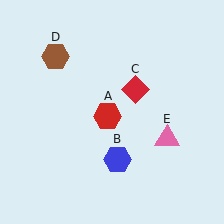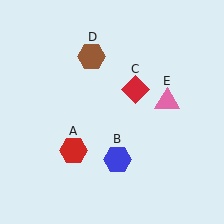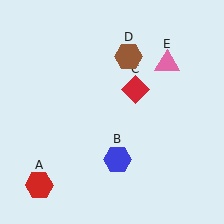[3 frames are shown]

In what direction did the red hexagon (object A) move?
The red hexagon (object A) moved down and to the left.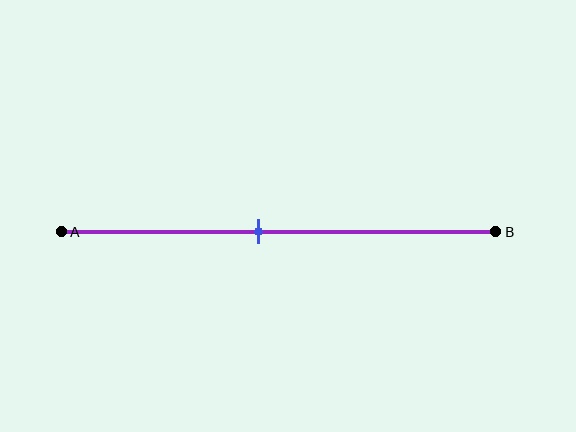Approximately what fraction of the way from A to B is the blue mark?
The blue mark is approximately 45% of the way from A to B.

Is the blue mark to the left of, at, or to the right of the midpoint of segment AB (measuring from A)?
The blue mark is to the left of the midpoint of segment AB.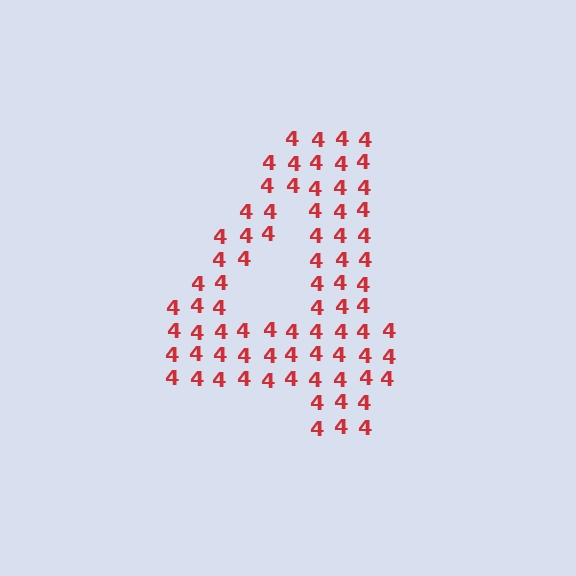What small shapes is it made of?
It is made of small digit 4's.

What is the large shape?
The large shape is the digit 4.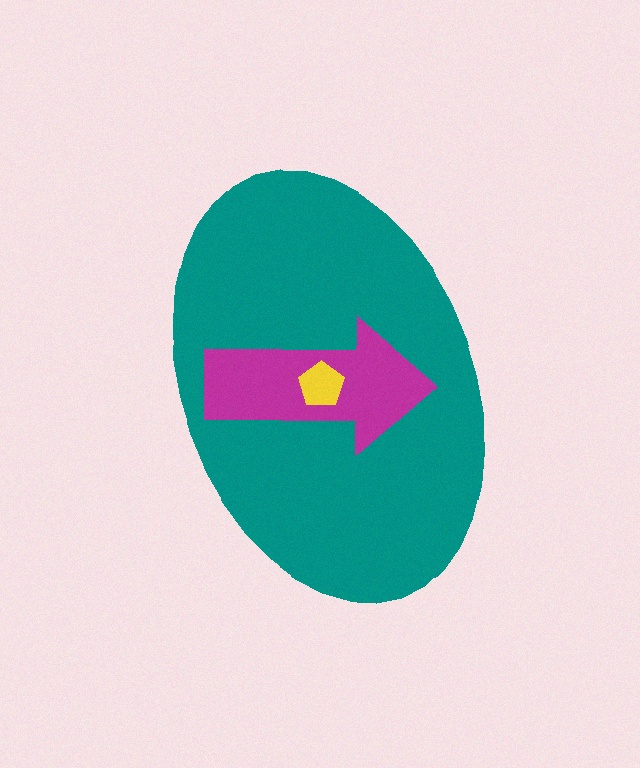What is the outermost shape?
The teal ellipse.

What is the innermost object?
The yellow pentagon.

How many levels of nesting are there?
3.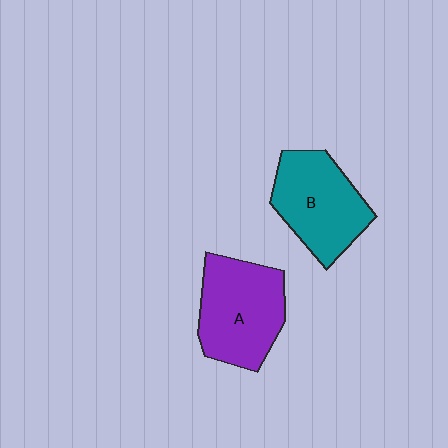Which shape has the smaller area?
Shape B (teal).